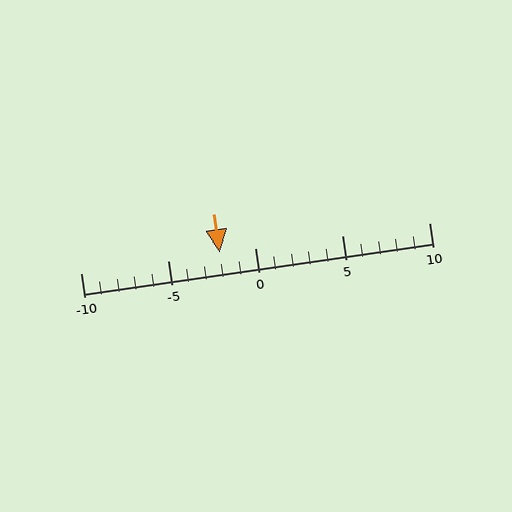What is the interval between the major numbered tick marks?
The major tick marks are spaced 5 units apart.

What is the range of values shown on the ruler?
The ruler shows values from -10 to 10.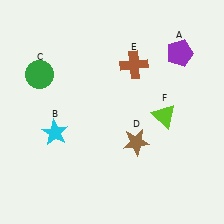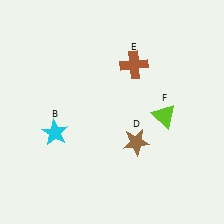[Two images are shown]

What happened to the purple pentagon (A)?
The purple pentagon (A) was removed in Image 2. It was in the top-right area of Image 1.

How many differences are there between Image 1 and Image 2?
There are 2 differences between the two images.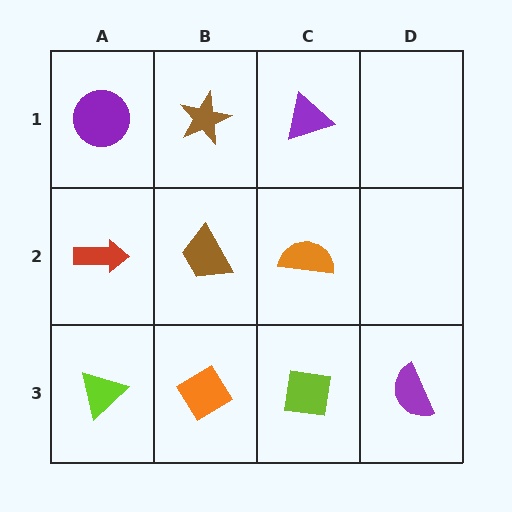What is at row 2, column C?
An orange semicircle.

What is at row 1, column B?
A brown star.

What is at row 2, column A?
A red arrow.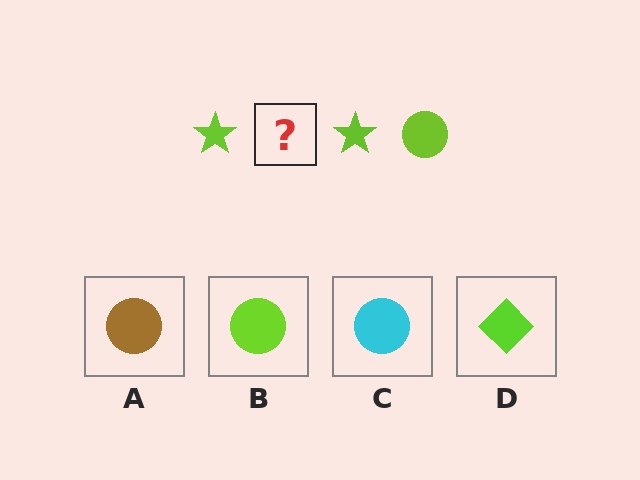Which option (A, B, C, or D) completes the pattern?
B.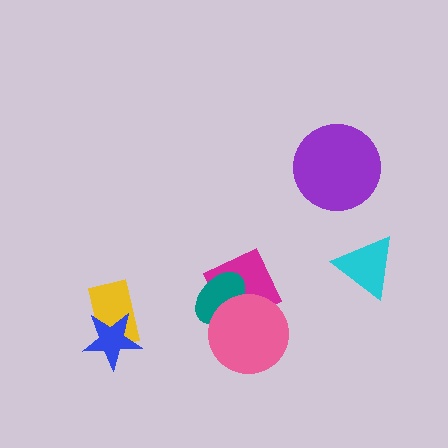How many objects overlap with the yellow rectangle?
1 object overlaps with the yellow rectangle.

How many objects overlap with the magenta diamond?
2 objects overlap with the magenta diamond.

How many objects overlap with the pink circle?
2 objects overlap with the pink circle.